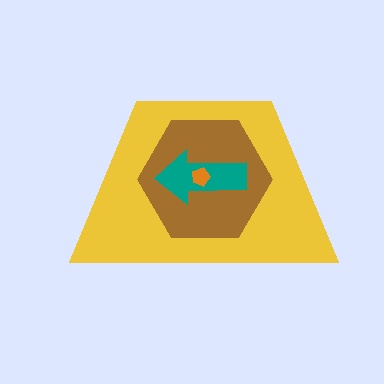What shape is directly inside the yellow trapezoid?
The brown hexagon.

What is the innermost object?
The orange pentagon.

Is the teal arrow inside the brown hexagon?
Yes.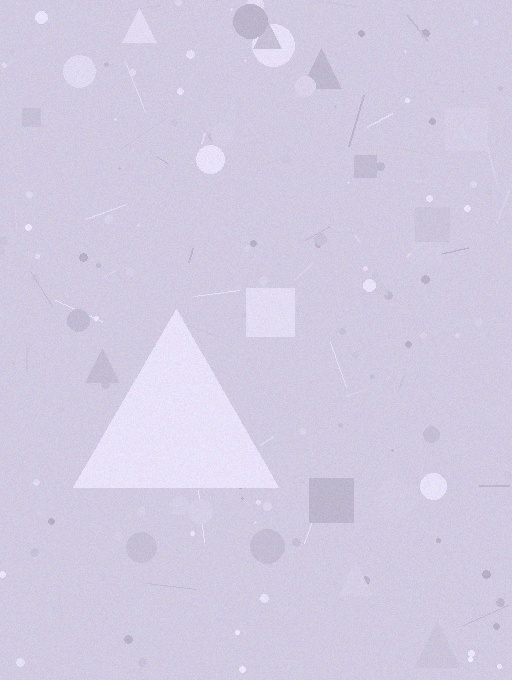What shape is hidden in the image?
A triangle is hidden in the image.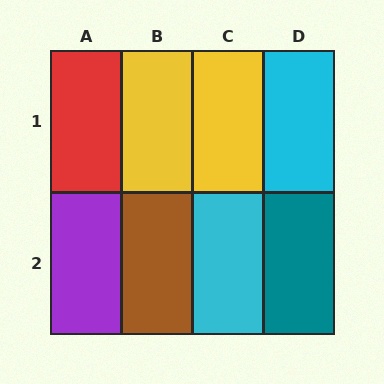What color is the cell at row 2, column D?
Teal.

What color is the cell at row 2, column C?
Cyan.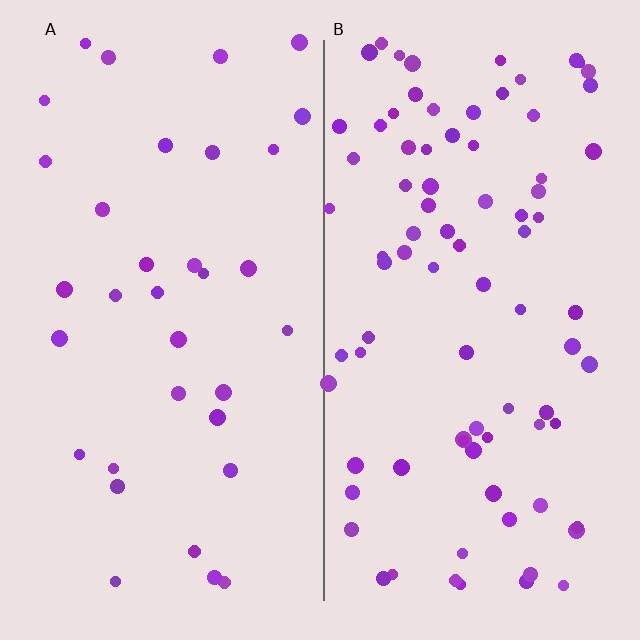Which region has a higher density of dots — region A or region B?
B (the right).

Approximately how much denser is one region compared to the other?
Approximately 2.5× — region B over region A.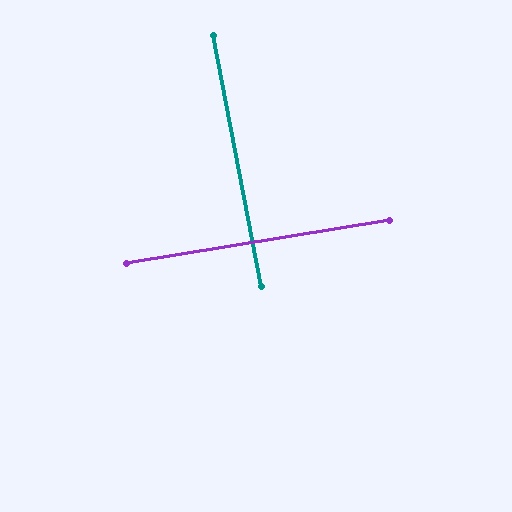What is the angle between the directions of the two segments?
Approximately 88 degrees.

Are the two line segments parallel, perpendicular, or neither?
Perpendicular — they meet at approximately 88°.